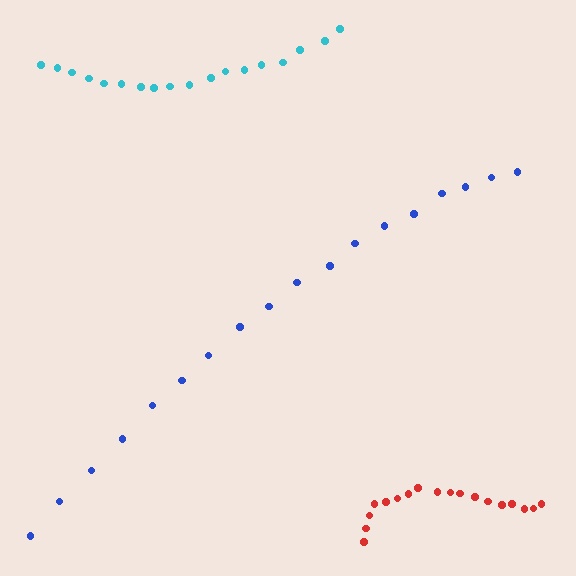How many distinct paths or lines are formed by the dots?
There are 3 distinct paths.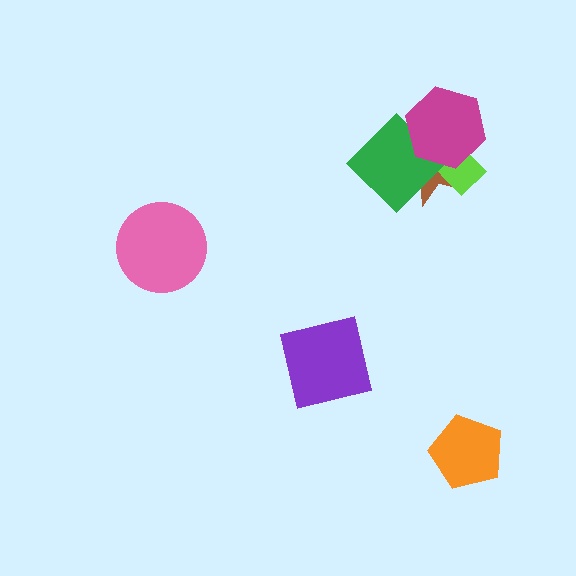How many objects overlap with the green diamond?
3 objects overlap with the green diamond.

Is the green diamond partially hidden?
Yes, it is partially covered by another shape.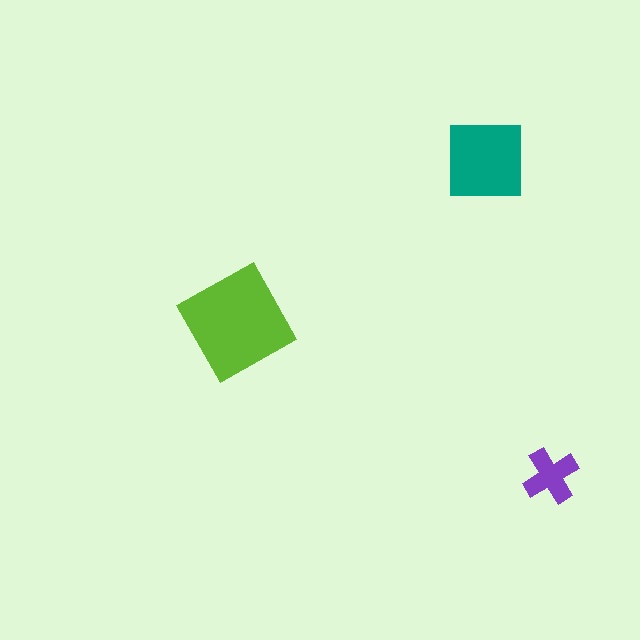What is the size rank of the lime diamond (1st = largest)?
1st.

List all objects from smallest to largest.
The purple cross, the teal square, the lime diamond.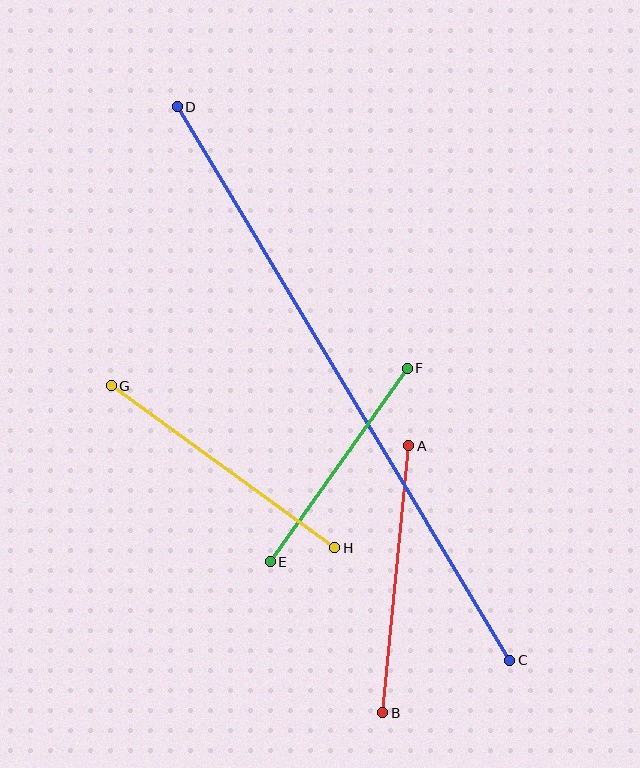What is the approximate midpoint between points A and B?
The midpoint is at approximately (396, 579) pixels.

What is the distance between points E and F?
The distance is approximately 237 pixels.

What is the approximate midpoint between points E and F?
The midpoint is at approximately (339, 465) pixels.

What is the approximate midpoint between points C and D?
The midpoint is at approximately (344, 384) pixels.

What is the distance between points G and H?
The distance is approximately 276 pixels.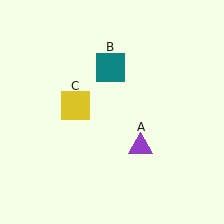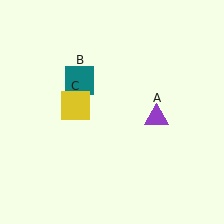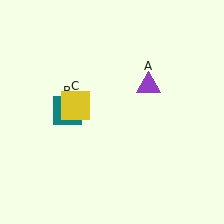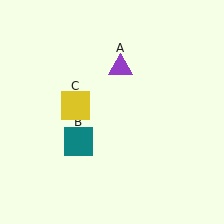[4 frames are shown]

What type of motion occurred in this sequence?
The purple triangle (object A), teal square (object B) rotated counterclockwise around the center of the scene.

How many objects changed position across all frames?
2 objects changed position: purple triangle (object A), teal square (object B).